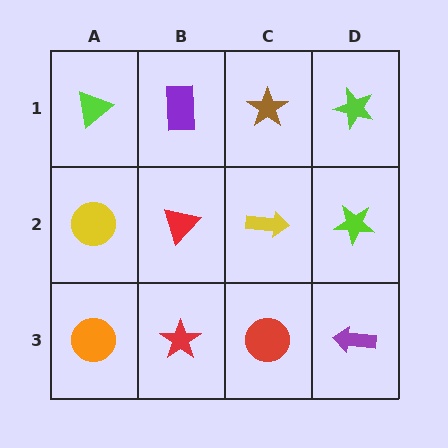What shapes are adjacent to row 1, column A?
A yellow circle (row 2, column A), a purple rectangle (row 1, column B).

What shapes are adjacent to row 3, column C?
A yellow arrow (row 2, column C), a red star (row 3, column B), a purple arrow (row 3, column D).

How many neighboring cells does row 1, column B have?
3.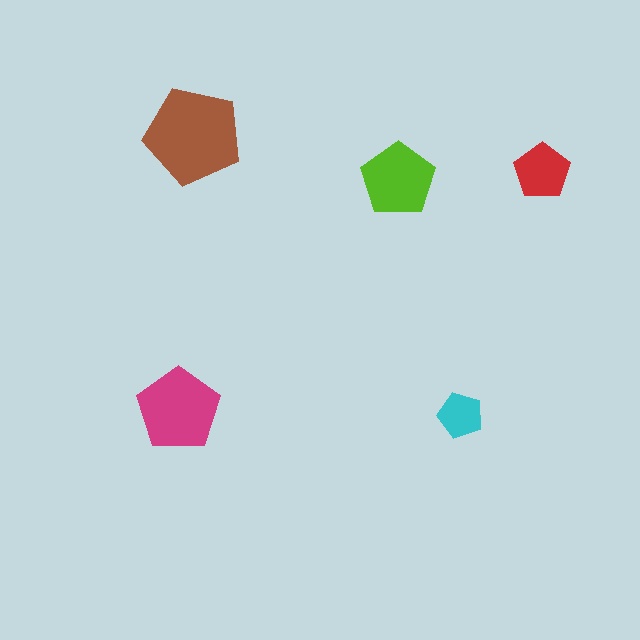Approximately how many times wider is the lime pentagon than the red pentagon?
About 1.5 times wider.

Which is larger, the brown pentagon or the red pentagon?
The brown one.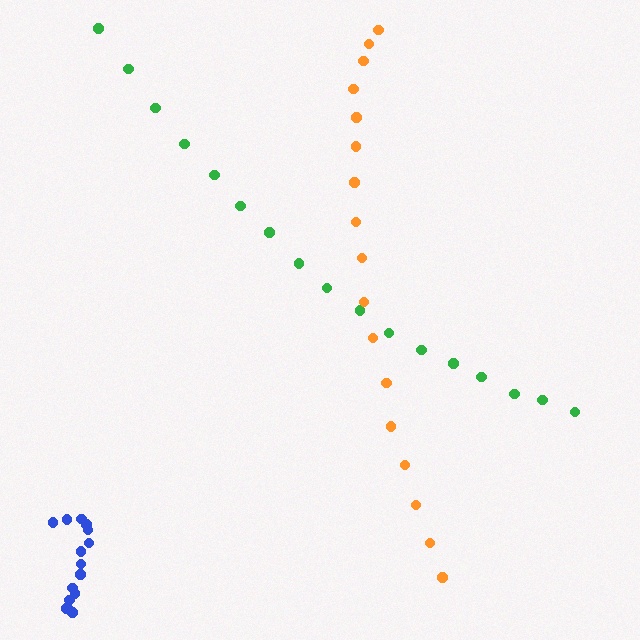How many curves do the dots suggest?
There are 3 distinct paths.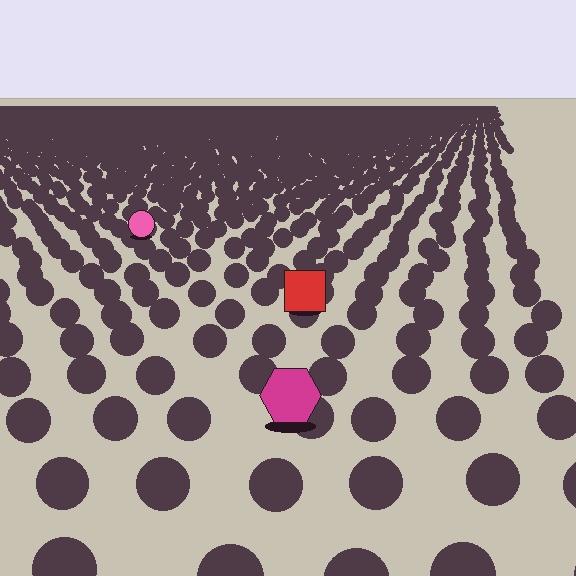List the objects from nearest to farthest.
From nearest to farthest: the magenta hexagon, the red square, the pink circle.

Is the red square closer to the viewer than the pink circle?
Yes. The red square is closer — you can tell from the texture gradient: the ground texture is coarser near it.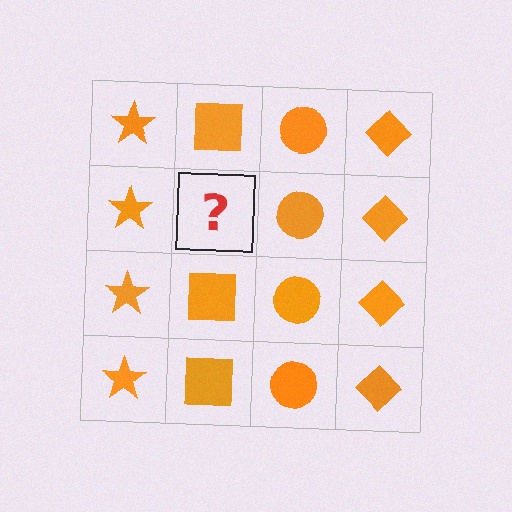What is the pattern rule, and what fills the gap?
The rule is that each column has a consistent shape. The gap should be filled with an orange square.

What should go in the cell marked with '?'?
The missing cell should contain an orange square.